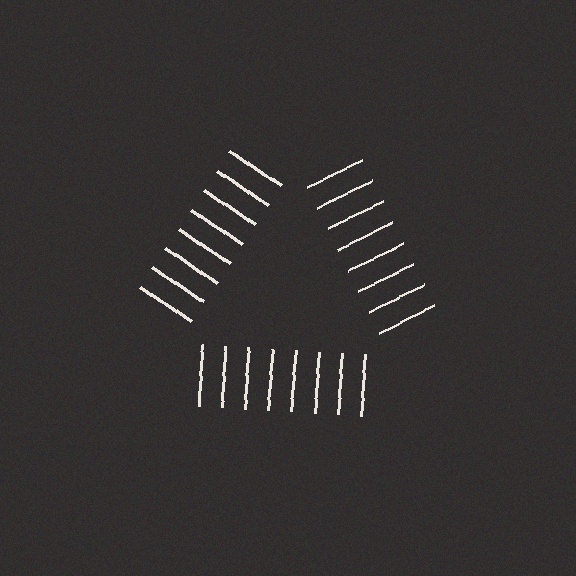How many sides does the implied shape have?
3 sides — the line-ends trace a triangle.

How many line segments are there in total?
24 — 8 along each of the 3 edges.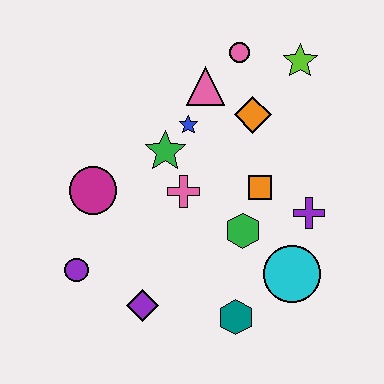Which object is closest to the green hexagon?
The orange square is closest to the green hexagon.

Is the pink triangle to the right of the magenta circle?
Yes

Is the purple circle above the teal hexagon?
Yes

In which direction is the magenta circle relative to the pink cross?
The magenta circle is to the left of the pink cross.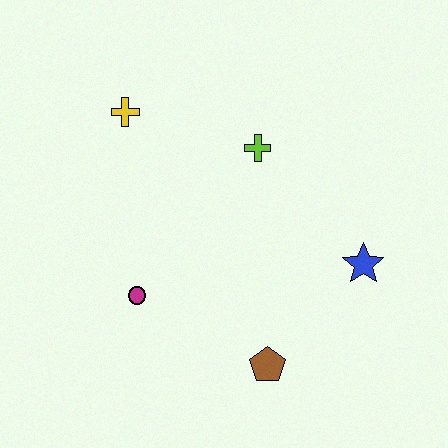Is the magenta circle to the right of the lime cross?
No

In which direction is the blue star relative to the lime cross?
The blue star is below the lime cross.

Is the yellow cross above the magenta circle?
Yes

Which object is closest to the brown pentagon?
The blue star is closest to the brown pentagon.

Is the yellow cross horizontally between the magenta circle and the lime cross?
No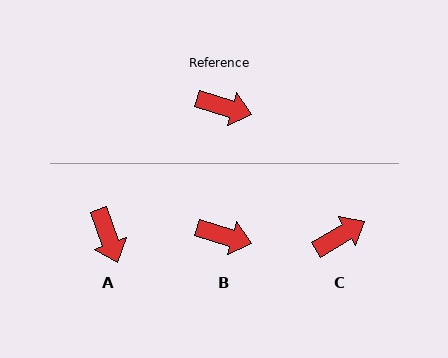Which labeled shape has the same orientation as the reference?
B.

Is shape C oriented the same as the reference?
No, it is off by about 47 degrees.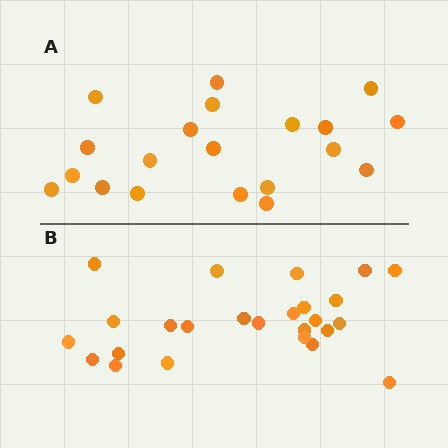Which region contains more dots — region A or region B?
Region B (the bottom region) has more dots.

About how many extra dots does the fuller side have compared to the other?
Region B has about 5 more dots than region A.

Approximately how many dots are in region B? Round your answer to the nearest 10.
About 20 dots. (The exact count is 25, which rounds to 20.)